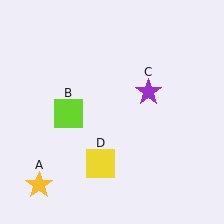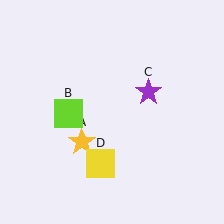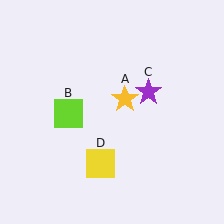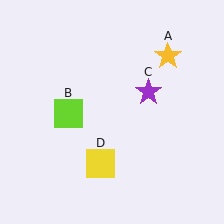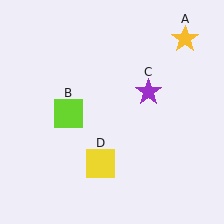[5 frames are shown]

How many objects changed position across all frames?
1 object changed position: yellow star (object A).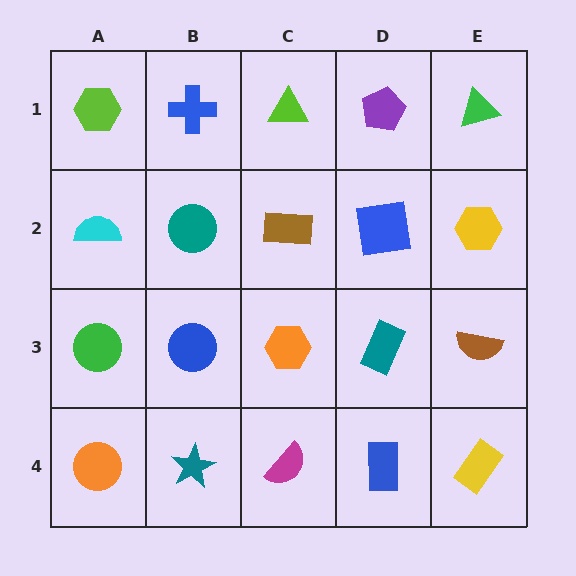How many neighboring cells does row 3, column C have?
4.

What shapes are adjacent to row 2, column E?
A green triangle (row 1, column E), a brown semicircle (row 3, column E), a blue square (row 2, column D).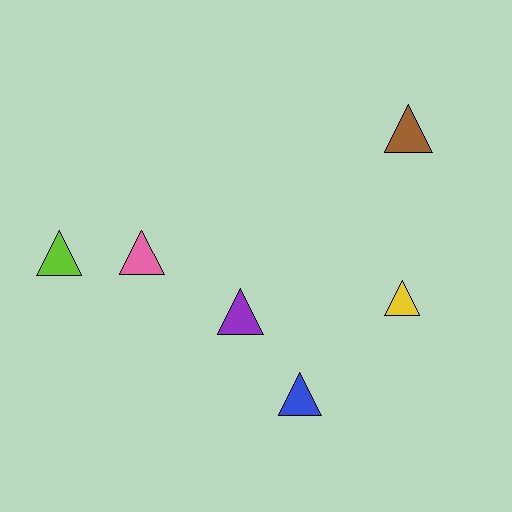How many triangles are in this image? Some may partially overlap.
There are 6 triangles.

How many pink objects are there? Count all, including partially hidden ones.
There is 1 pink object.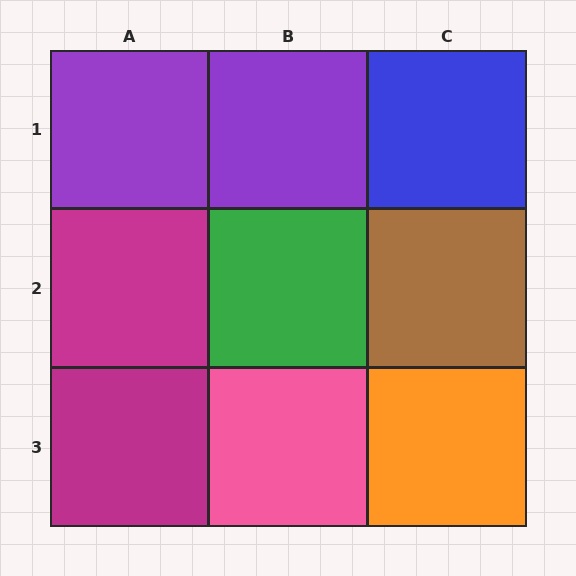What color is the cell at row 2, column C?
Brown.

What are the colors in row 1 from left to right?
Purple, purple, blue.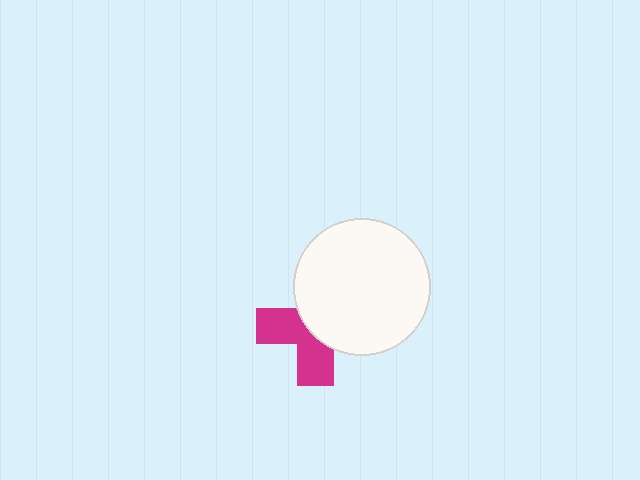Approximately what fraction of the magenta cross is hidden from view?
Roughly 55% of the magenta cross is hidden behind the white circle.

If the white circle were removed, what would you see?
You would see the complete magenta cross.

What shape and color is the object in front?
The object in front is a white circle.